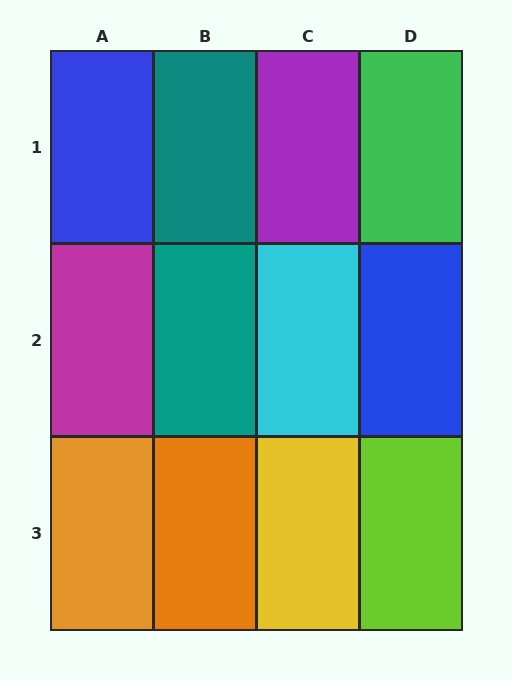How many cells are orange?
2 cells are orange.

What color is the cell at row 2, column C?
Cyan.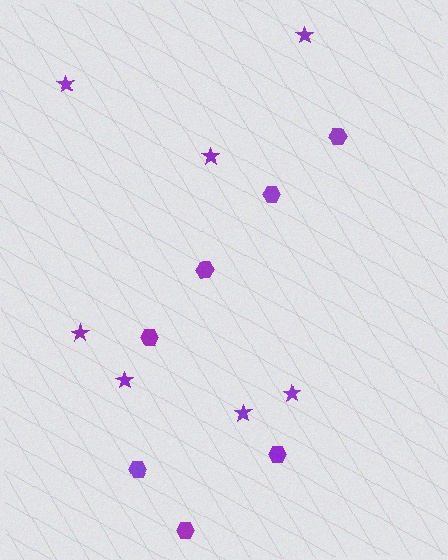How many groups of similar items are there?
There are 2 groups: one group of hexagons (7) and one group of stars (7).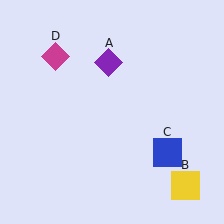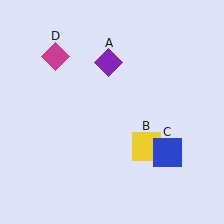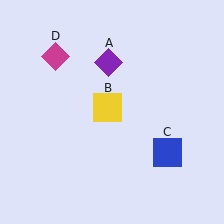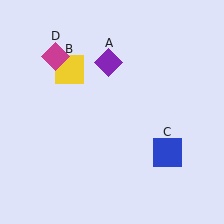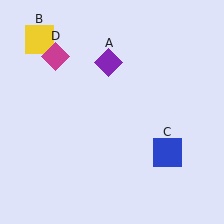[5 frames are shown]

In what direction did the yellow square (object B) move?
The yellow square (object B) moved up and to the left.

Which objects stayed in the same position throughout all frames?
Purple diamond (object A) and blue square (object C) and magenta diamond (object D) remained stationary.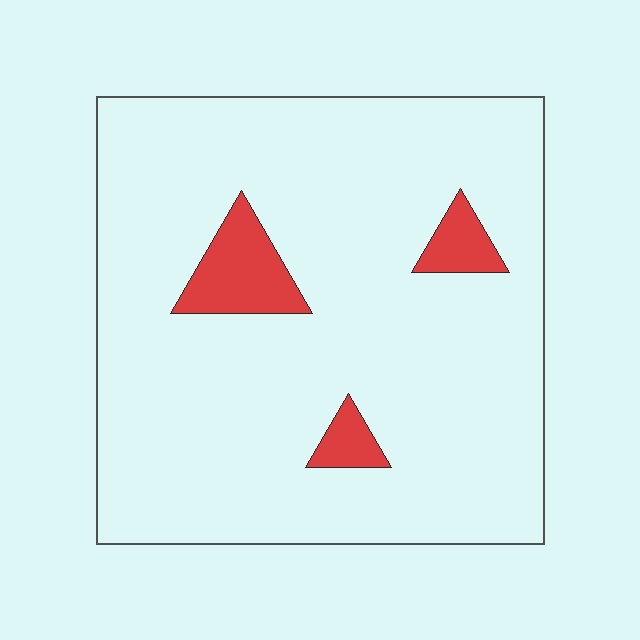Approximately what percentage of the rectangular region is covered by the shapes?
Approximately 10%.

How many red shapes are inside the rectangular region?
3.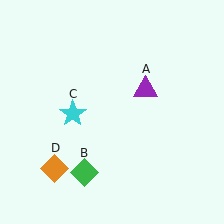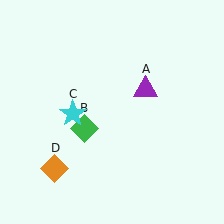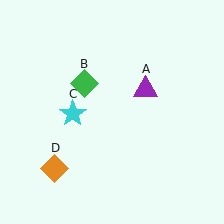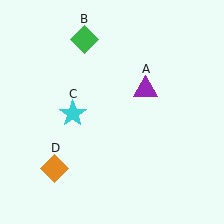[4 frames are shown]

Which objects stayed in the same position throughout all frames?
Purple triangle (object A) and cyan star (object C) and orange diamond (object D) remained stationary.